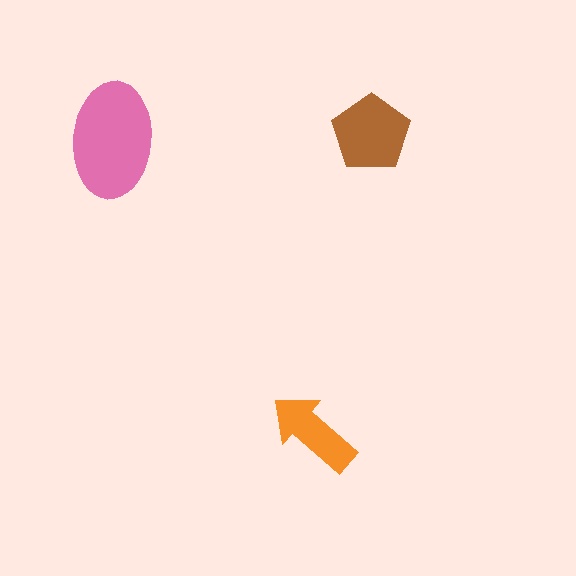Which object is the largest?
The pink ellipse.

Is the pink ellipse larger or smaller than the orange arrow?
Larger.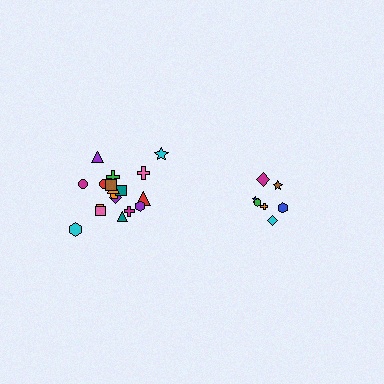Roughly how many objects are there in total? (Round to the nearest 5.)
Roughly 25 objects in total.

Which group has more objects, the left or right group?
The left group.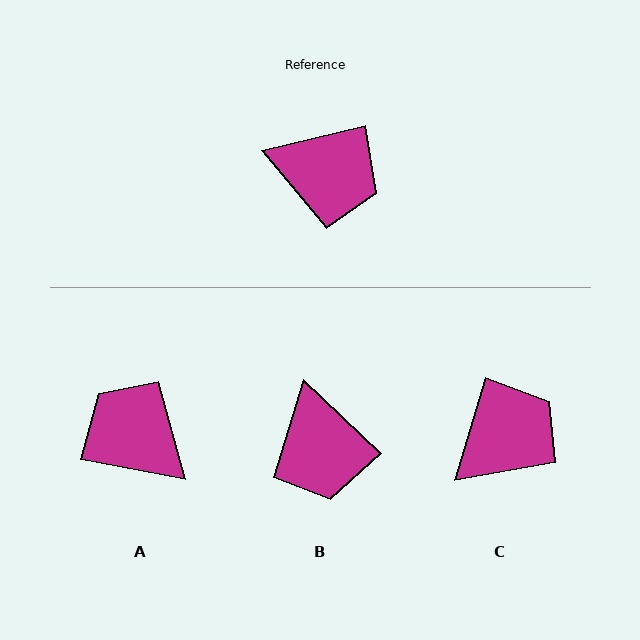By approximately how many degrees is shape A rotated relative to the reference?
Approximately 156 degrees counter-clockwise.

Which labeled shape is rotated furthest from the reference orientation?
A, about 156 degrees away.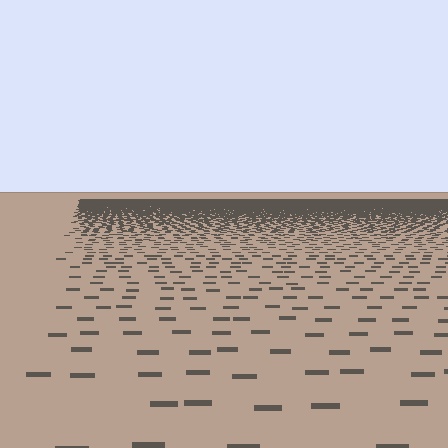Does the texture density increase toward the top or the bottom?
Density increases toward the top.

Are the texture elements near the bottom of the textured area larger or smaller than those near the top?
Larger. Near the bottom, elements are closer to the viewer and appear at a bigger on-screen size.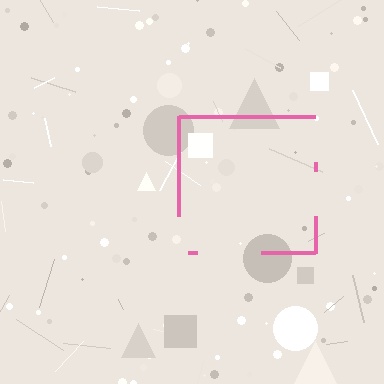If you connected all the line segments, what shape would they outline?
They would outline a square.